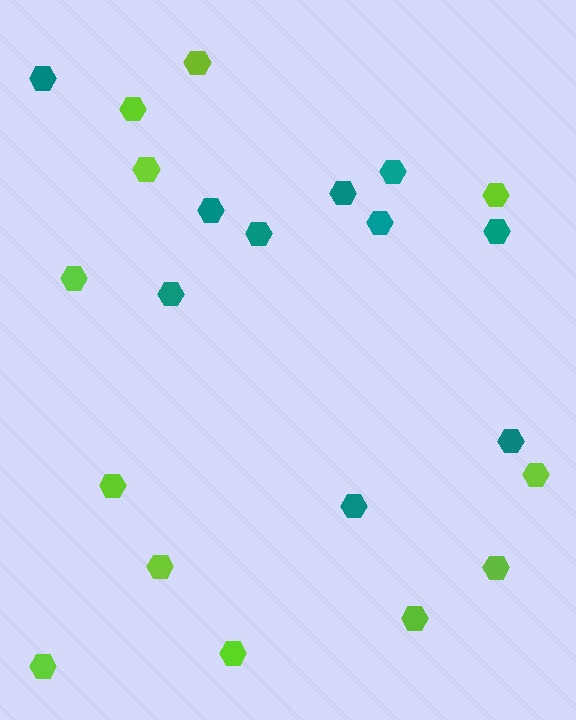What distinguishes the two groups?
There are 2 groups: one group of lime hexagons (12) and one group of teal hexagons (10).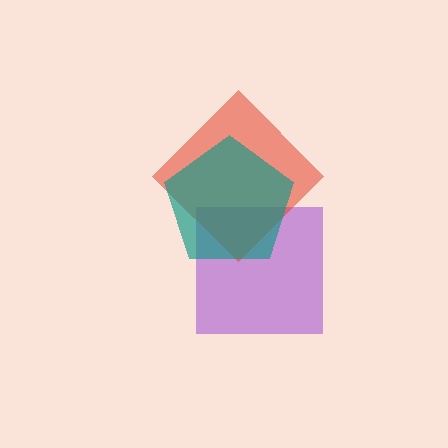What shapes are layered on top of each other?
The layered shapes are: a purple square, a red diamond, a teal pentagon.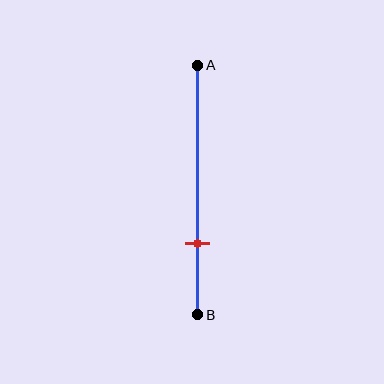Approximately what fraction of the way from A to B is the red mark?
The red mark is approximately 70% of the way from A to B.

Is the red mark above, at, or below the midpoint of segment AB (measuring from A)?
The red mark is below the midpoint of segment AB.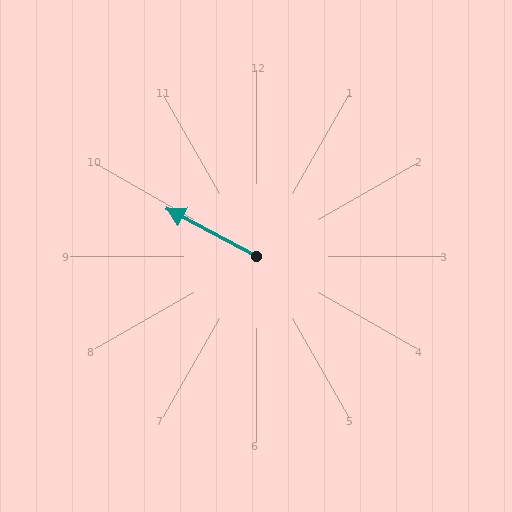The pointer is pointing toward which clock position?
Roughly 10 o'clock.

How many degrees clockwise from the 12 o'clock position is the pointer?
Approximately 298 degrees.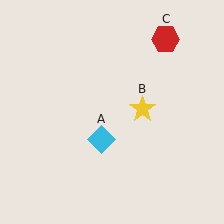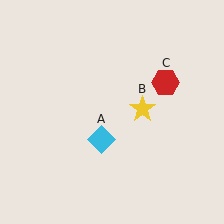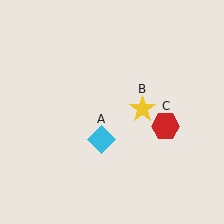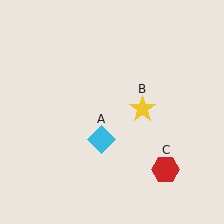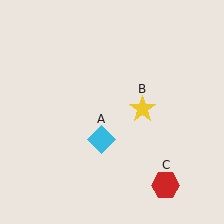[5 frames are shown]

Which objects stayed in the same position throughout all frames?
Cyan diamond (object A) and yellow star (object B) remained stationary.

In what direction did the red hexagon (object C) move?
The red hexagon (object C) moved down.